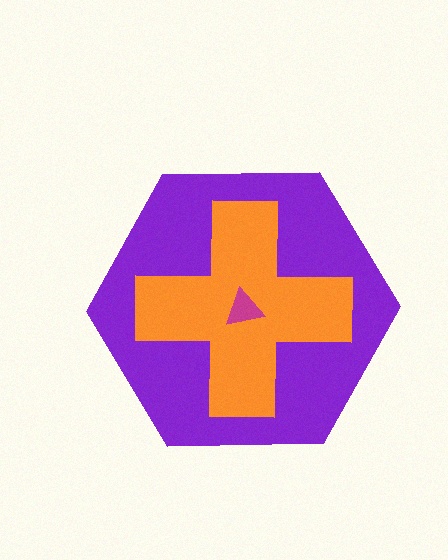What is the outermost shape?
The purple hexagon.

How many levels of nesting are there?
3.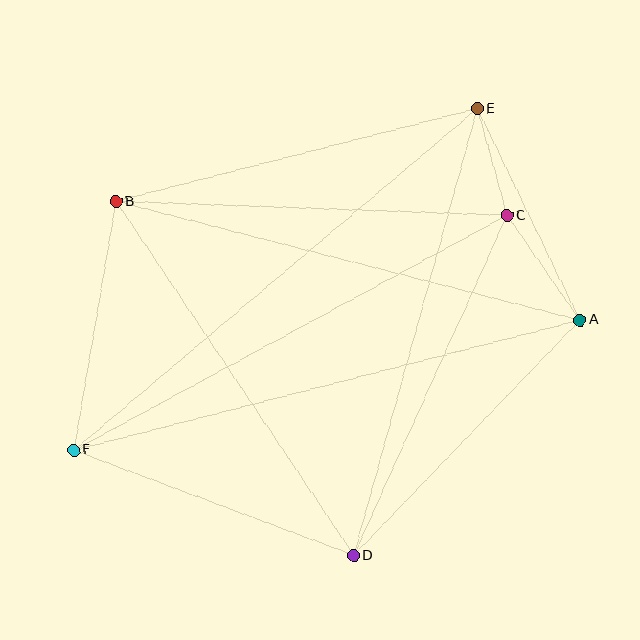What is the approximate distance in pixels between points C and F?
The distance between C and F is approximately 493 pixels.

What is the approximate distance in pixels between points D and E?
The distance between D and E is approximately 463 pixels.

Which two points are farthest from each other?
Points E and F are farthest from each other.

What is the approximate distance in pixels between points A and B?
The distance between A and B is approximately 479 pixels.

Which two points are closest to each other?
Points C and E are closest to each other.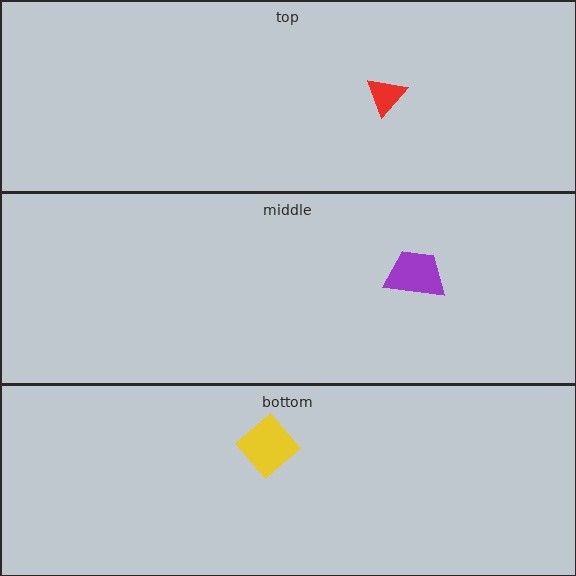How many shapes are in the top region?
1.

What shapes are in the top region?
The red triangle.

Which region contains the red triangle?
The top region.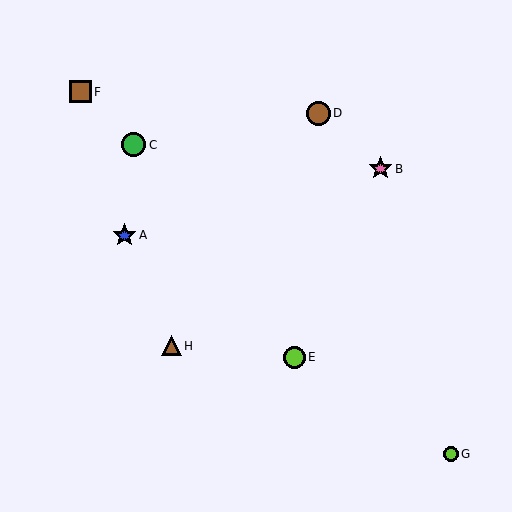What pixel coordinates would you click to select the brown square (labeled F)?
Click at (80, 92) to select the brown square F.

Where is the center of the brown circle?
The center of the brown circle is at (318, 113).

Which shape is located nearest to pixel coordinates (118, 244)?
The blue star (labeled A) at (124, 235) is nearest to that location.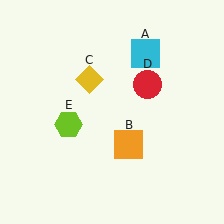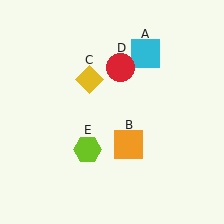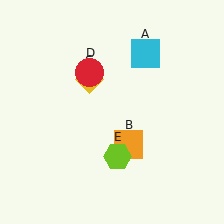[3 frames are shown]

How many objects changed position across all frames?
2 objects changed position: red circle (object D), lime hexagon (object E).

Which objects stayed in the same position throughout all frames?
Cyan square (object A) and orange square (object B) and yellow diamond (object C) remained stationary.